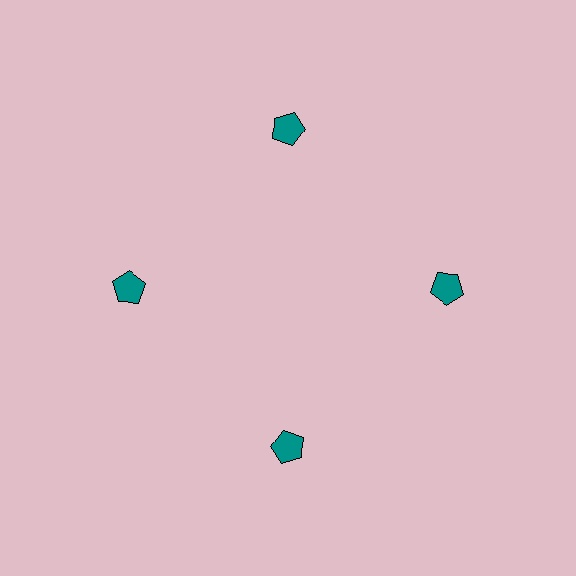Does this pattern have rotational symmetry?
Yes, this pattern has 4-fold rotational symmetry. It looks the same after rotating 90 degrees around the center.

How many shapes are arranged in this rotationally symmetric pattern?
There are 4 shapes, arranged in 4 groups of 1.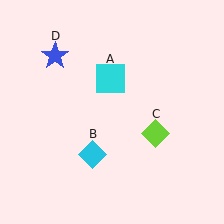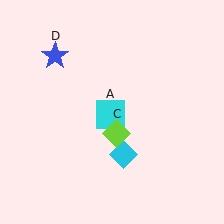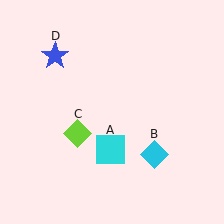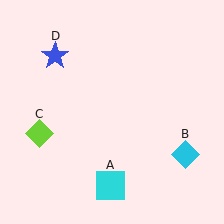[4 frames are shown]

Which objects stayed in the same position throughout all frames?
Blue star (object D) remained stationary.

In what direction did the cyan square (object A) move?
The cyan square (object A) moved down.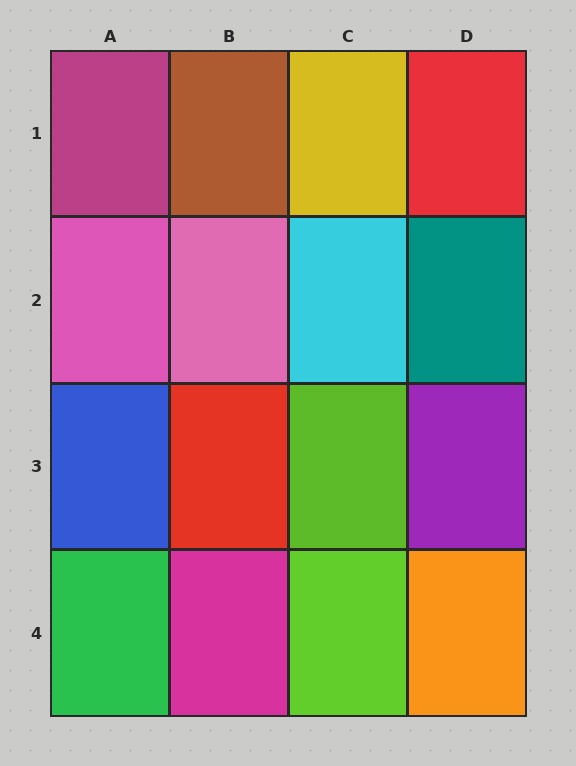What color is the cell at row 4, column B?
Magenta.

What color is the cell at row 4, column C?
Lime.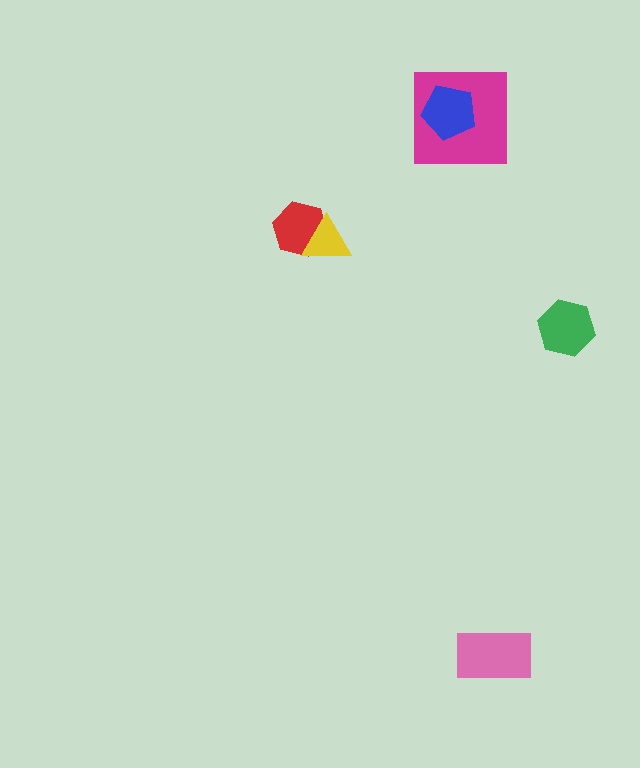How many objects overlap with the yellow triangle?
1 object overlaps with the yellow triangle.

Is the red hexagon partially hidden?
Yes, it is partially covered by another shape.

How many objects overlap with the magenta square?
1 object overlaps with the magenta square.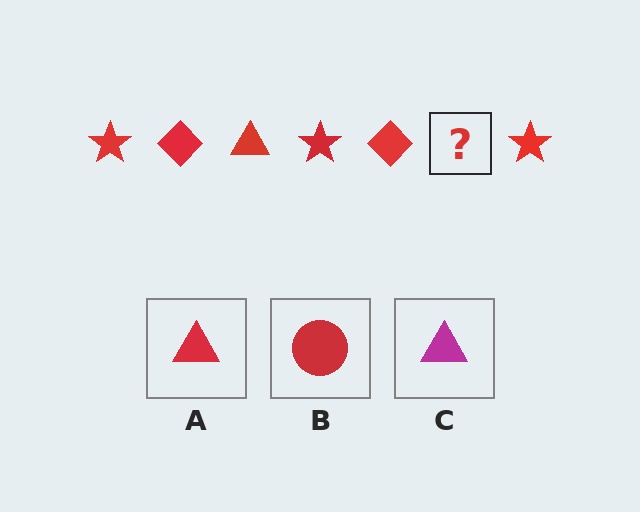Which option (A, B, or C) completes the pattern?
A.